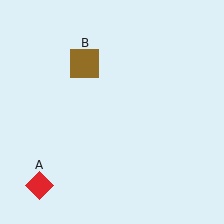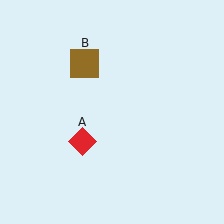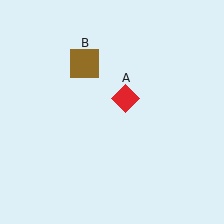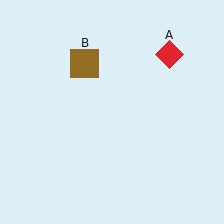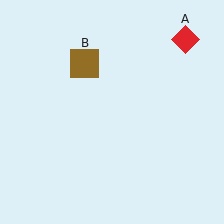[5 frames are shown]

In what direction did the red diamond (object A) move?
The red diamond (object A) moved up and to the right.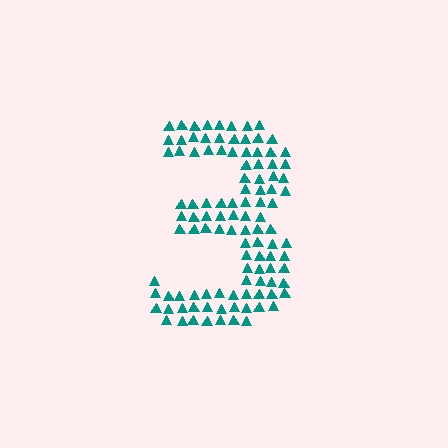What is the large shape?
The large shape is the digit 3.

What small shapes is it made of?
It is made of small triangles.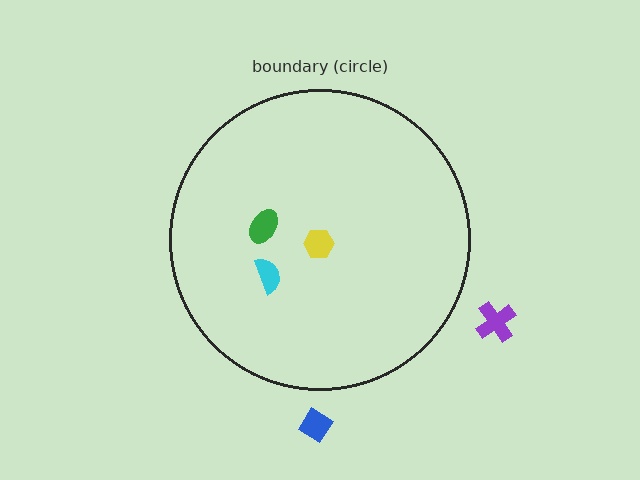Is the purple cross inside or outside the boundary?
Outside.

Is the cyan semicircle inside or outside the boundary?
Inside.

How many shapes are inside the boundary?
3 inside, 2 outside.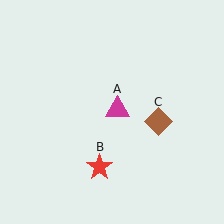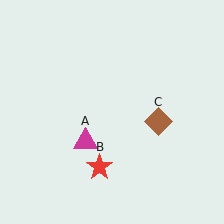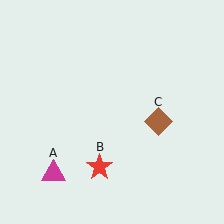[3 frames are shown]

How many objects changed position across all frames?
1 object changed position: magenta triangle (object A).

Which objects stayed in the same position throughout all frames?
Red star (object B) and brown diamond (object C) remained stationary.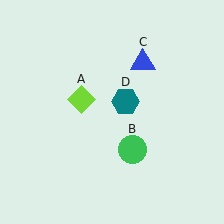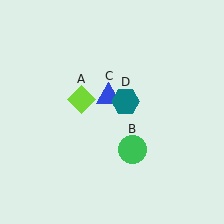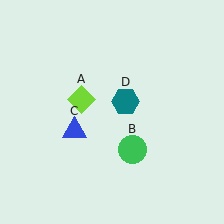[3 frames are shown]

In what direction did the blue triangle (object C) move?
The blue triangle (object C) moved down and to the left.